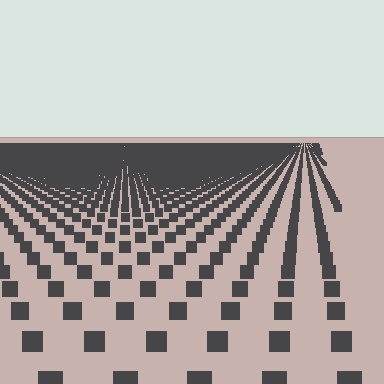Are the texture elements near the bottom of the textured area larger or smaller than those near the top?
Larger. Near the bottom, elements are closer to the viewer and appear at a bigger on-screen size.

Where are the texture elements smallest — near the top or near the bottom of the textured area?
Near the top.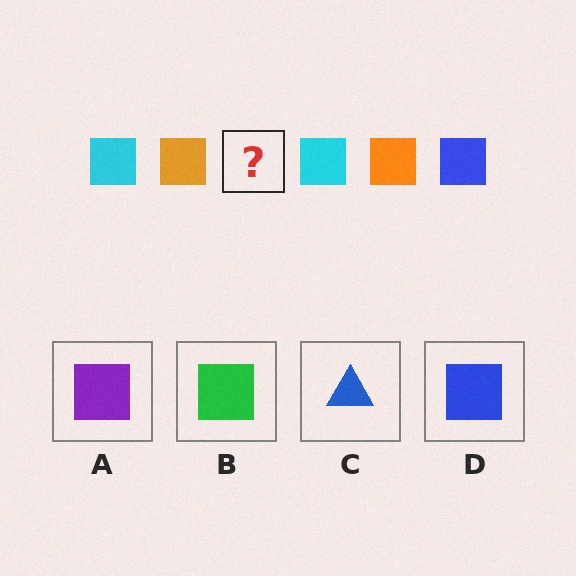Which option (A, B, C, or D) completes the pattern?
D.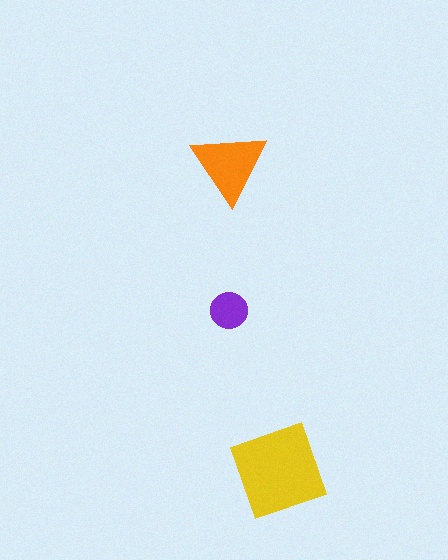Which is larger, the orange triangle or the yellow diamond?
The yellow diamond.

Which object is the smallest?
The purple circle.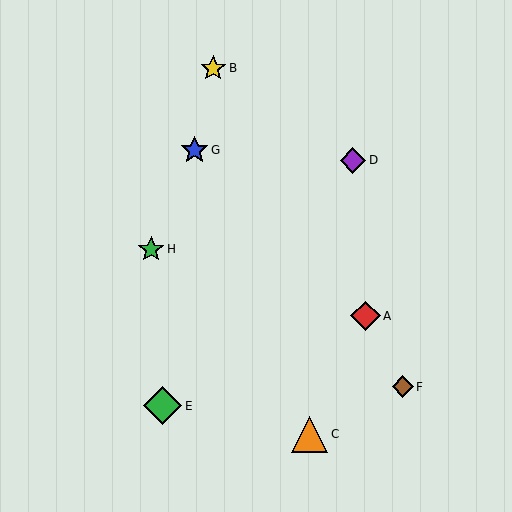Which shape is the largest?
The green diamond (labeled E) is the largest.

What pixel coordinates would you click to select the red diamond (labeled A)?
Click at (365, 316) to select the red diamond A.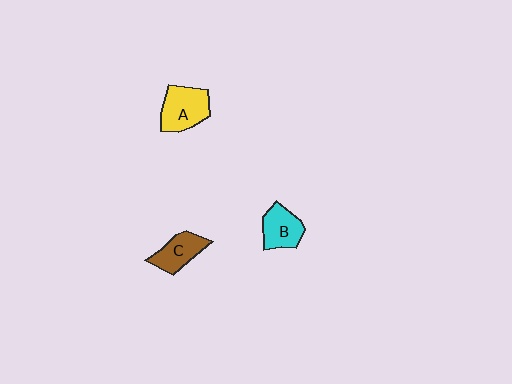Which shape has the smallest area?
Shape C (brown).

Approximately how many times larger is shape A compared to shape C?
Approximately 1.3 times.